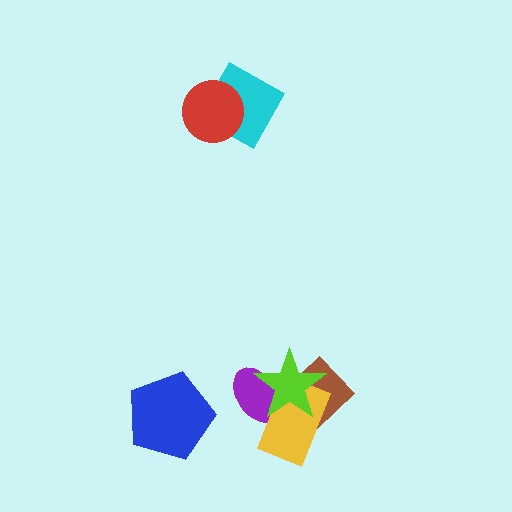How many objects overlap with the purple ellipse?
2 objects overlap with the purple ellipse.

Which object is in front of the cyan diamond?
The red circle is in front of the cyan diamond.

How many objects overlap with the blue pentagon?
0 objects overlap with the blue pentagon.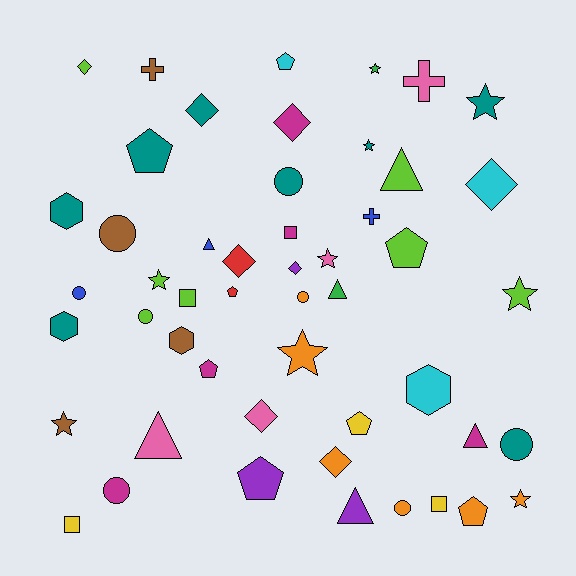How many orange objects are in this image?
There are 6 orange objects.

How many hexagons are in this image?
There are 4 hexagons.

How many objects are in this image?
There are 50 objects.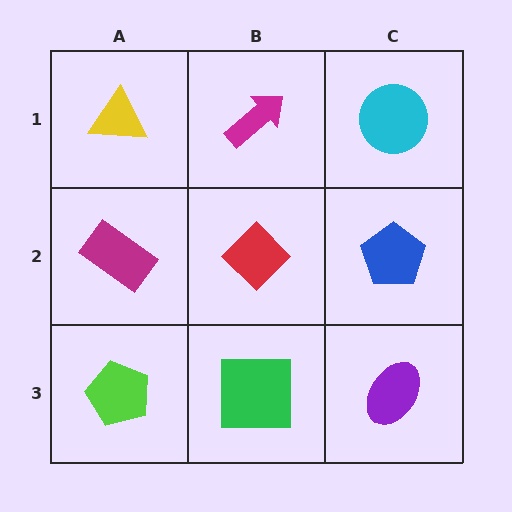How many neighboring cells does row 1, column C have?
2.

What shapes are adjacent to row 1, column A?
A magenta rectangle (row 2, column A), a magenta arrow (row 1, column B).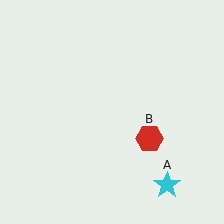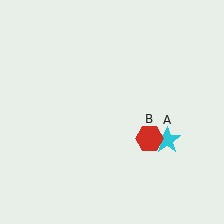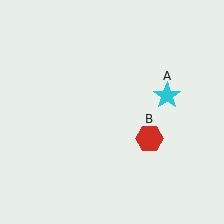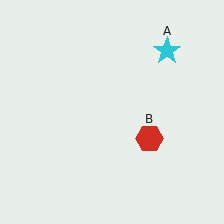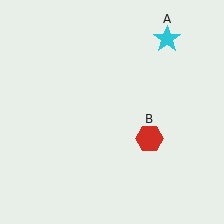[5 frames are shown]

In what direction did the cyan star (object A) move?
The cyan star (object A) moved up.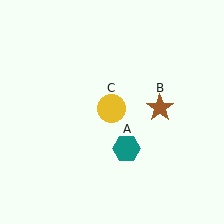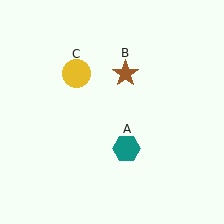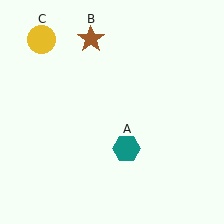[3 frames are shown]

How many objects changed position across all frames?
2 objects changed position: brown star (object B), yellow circle (object C).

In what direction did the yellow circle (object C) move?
The yellow circle (object C) moved up and to the left.